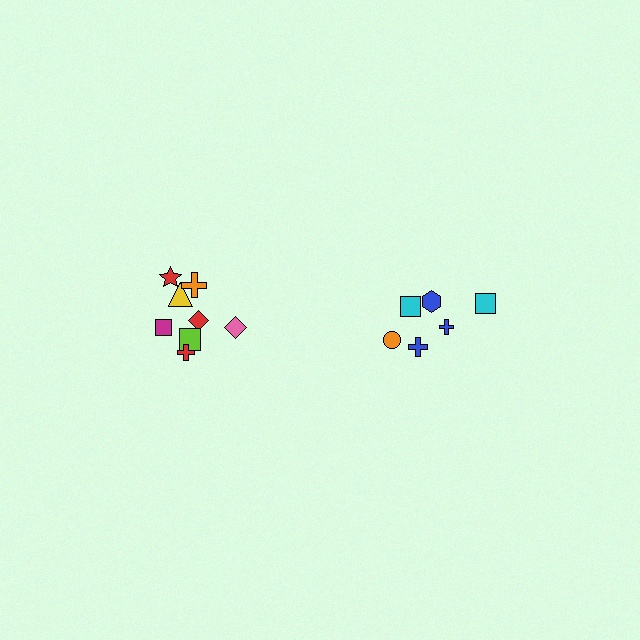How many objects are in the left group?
There are 8 objects.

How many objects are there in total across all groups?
There are 14 objects.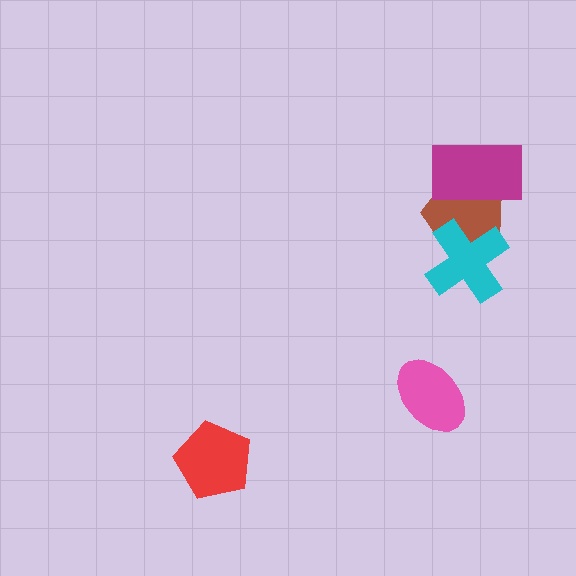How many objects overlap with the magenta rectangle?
1 object overlaps with the magenta rectangle.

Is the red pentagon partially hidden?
No, no other shape covers it.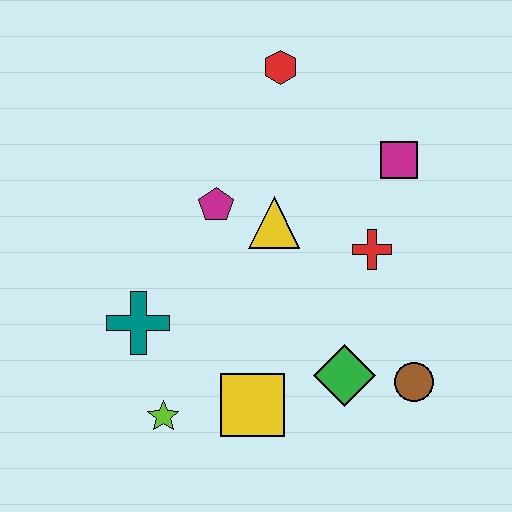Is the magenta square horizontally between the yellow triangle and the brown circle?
Yes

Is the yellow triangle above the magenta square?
No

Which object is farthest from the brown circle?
The red hexagon is farthest from the brown circle.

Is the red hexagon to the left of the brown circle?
Yes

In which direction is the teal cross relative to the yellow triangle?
The teal cross is to the left of the yellow triangle.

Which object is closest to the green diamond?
The brown circle is closest to the green diamond.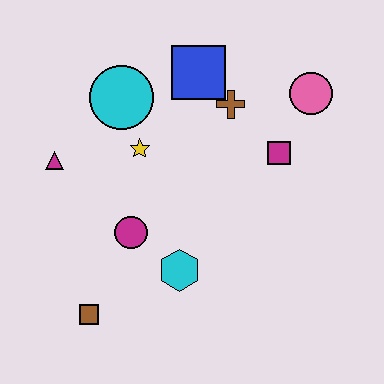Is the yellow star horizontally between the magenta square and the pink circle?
No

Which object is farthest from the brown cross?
The brown square is farthest from the brown cross.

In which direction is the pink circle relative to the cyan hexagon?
The pink circle is above the cyan hexagon.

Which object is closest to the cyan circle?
The yellow star is closest to the cyan circle.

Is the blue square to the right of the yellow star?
Yes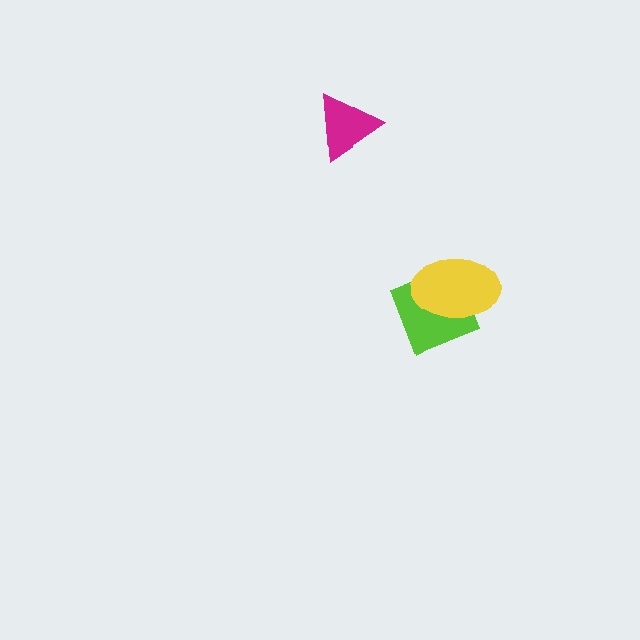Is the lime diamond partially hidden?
Yes, it is partially covered by another shape.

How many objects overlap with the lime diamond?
1 object overlaps with the lime diamond.